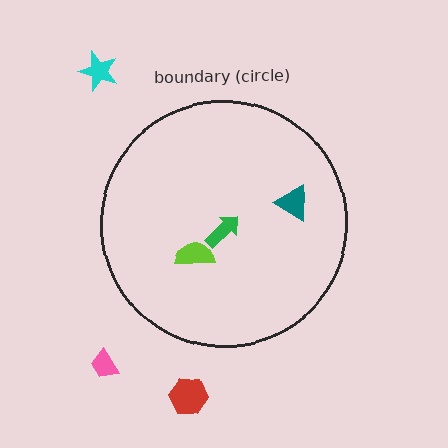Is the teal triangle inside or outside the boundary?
Inside.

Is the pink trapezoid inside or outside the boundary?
Outside.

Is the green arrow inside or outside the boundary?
Inside.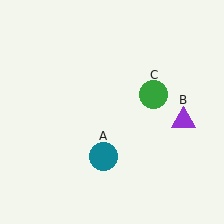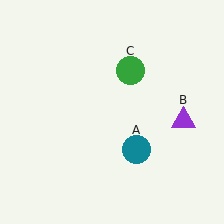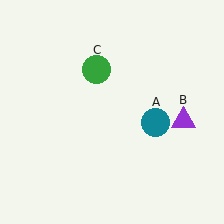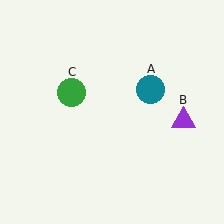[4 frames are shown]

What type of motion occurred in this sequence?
The teal circle (object A), green circle (object C) rotated counterclockwise around the center of the scene.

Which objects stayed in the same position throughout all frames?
Purple triangle (object B) remained stationary.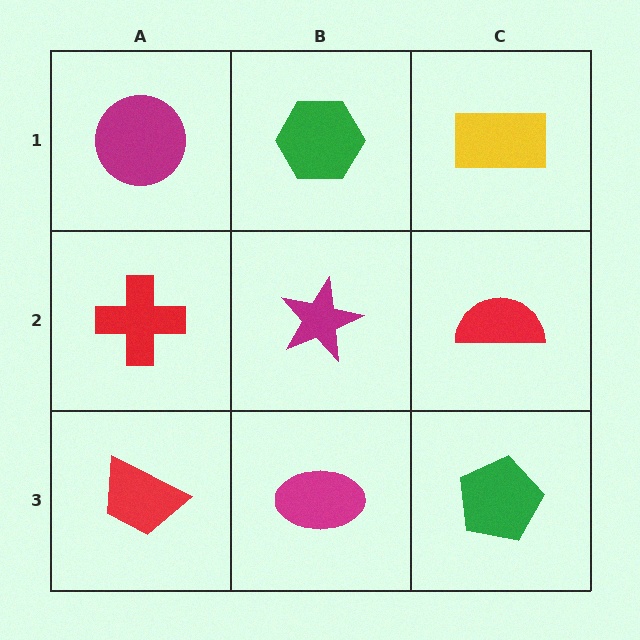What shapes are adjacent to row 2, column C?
A yellow rectangle (row 1, column C), a green pentagon (row 3, column C), a magenta star (row 2, column B).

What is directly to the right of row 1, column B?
A yellow rectangle.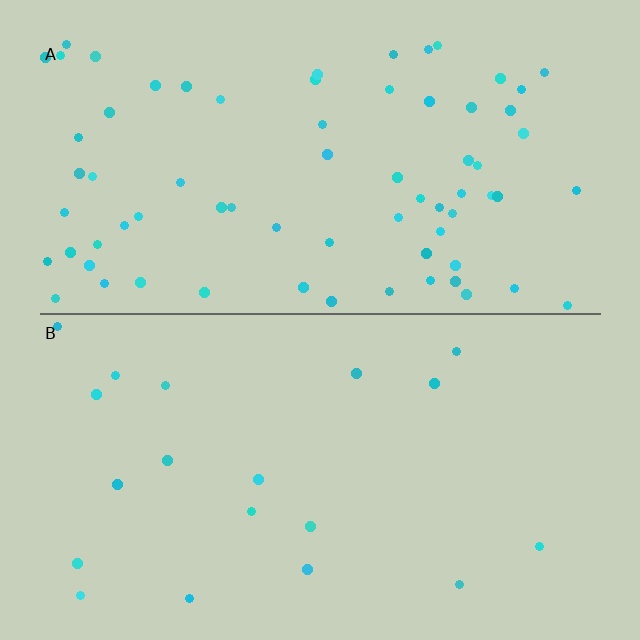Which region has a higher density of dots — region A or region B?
A (the top).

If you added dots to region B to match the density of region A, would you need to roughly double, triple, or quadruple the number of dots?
Approximately quadruple.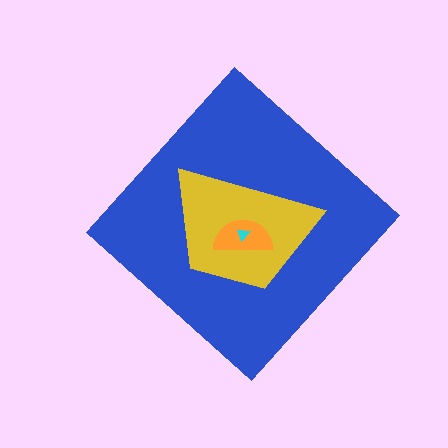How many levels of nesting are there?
4.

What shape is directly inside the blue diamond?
The yellow trapezoid.